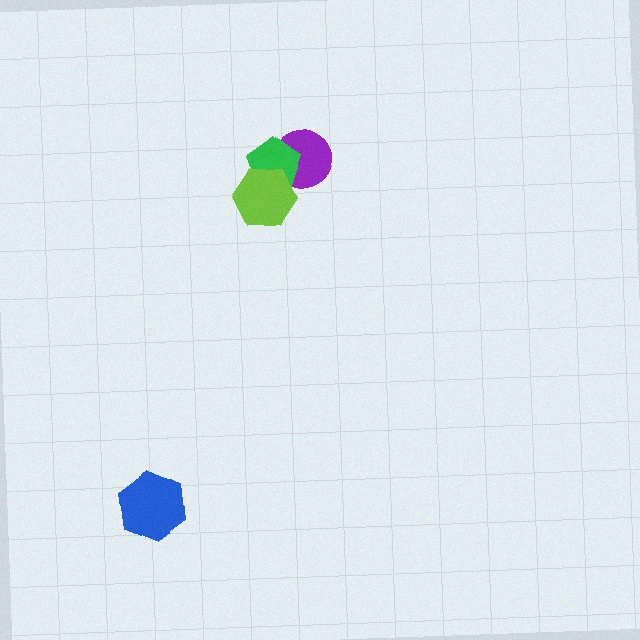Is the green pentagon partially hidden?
Yes, it is partially covered by another shape.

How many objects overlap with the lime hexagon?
2 objects overlap with the lime hexagon.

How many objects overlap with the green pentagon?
2 objects overlap with the green pentagon.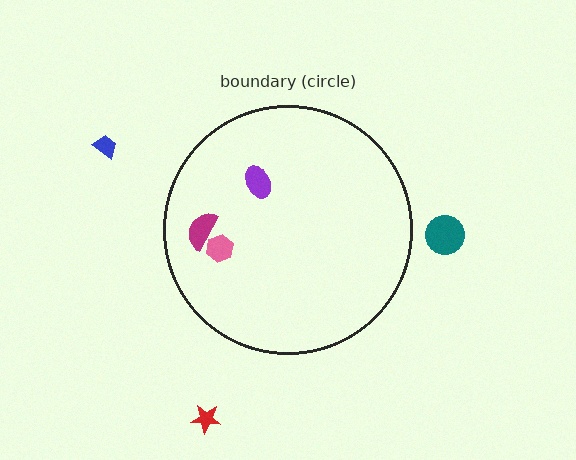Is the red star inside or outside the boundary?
Outside.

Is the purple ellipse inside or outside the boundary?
Inside.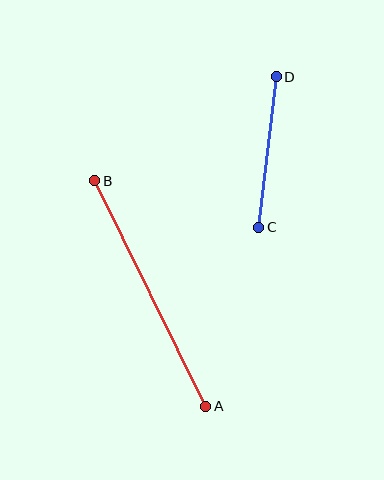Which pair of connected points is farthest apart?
Points A and B are farthest apart.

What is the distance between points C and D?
The distance is approximately 152 pixels.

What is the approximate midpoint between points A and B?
The midpoint is at approximately (150, 294) pixels.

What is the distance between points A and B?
The distance is approximately 252 pixels.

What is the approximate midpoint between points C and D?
The midpoint is at approximately (267, 152) pixels.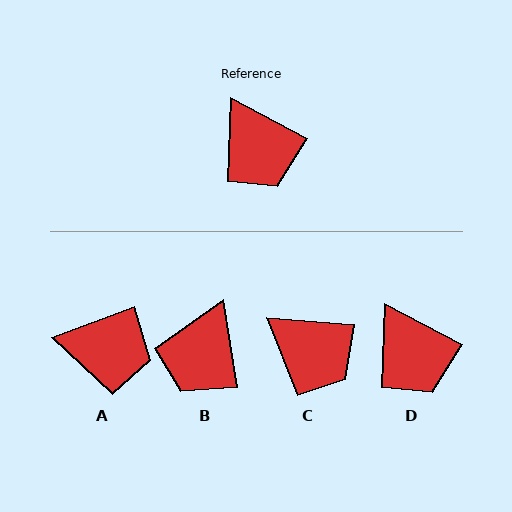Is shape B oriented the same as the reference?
No, it is off by about 53 degrees.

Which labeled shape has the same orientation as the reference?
D.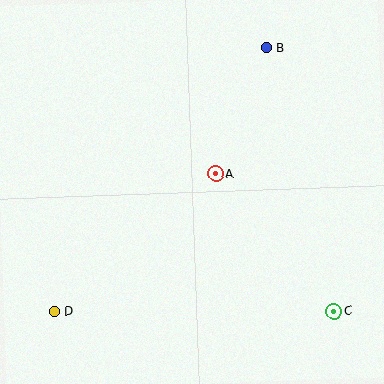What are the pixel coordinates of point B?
Point B is at (266, 48).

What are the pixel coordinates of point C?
Point C is at (334, 312).